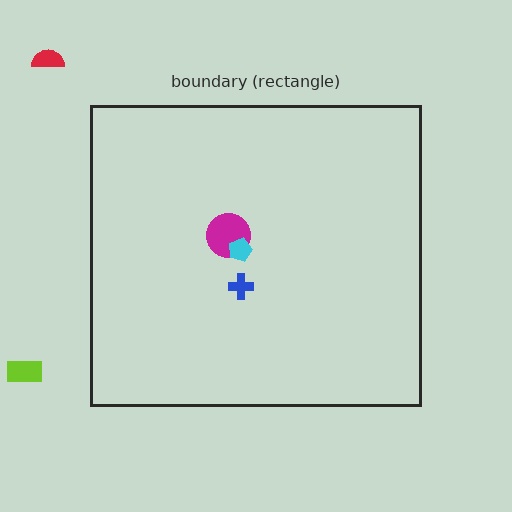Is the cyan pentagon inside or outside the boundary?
Inside.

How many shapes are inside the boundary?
3 inside, 2 outside.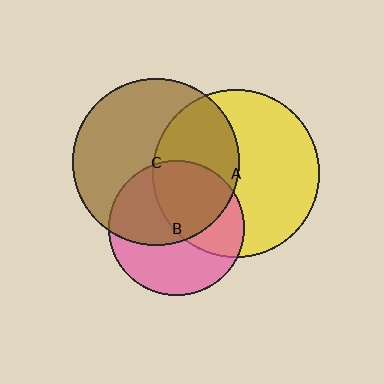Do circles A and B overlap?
Yes.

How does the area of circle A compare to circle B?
Approximately 1.5 times.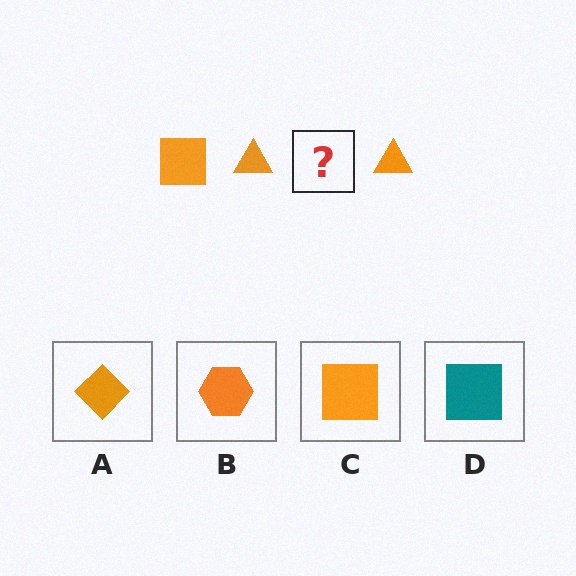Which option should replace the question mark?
Option C.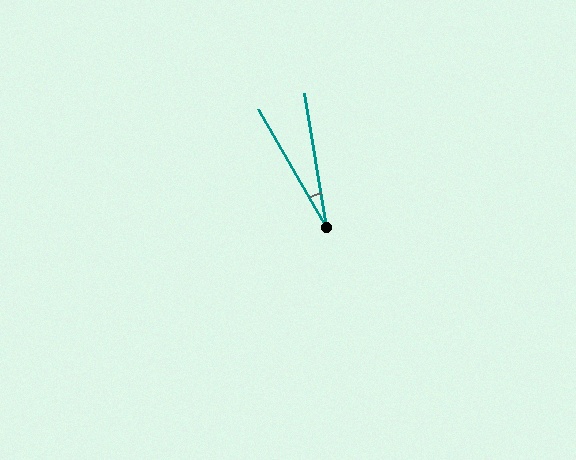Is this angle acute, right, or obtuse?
It is acute.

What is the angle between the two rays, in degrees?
Approximately 21 degrees.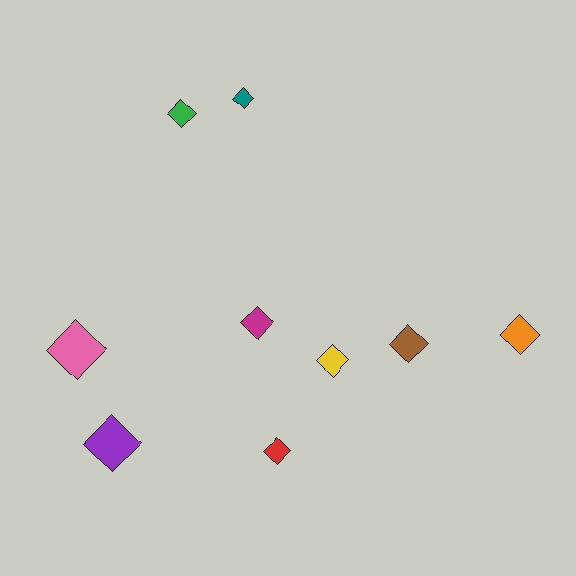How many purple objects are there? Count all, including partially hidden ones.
There is 1 purple object.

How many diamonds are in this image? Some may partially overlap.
There are 9 diamonds.